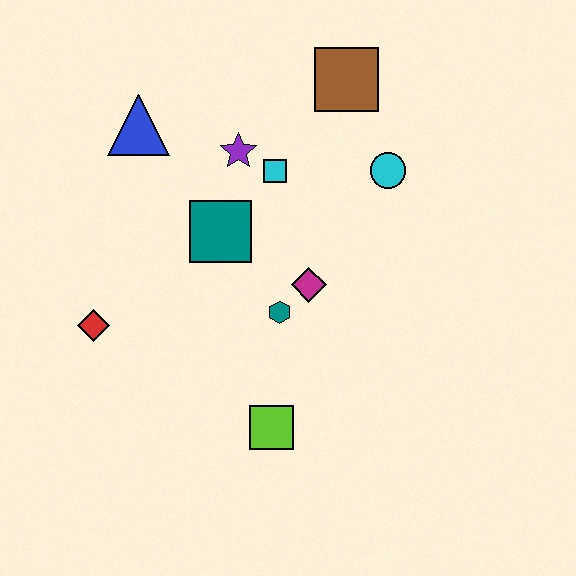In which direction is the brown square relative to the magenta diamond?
The brown square is above the magenta diamond.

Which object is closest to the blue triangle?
The purple star is closest to the blue triangle.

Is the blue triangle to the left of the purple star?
Yes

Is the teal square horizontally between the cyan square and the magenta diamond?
No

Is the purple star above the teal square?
Yes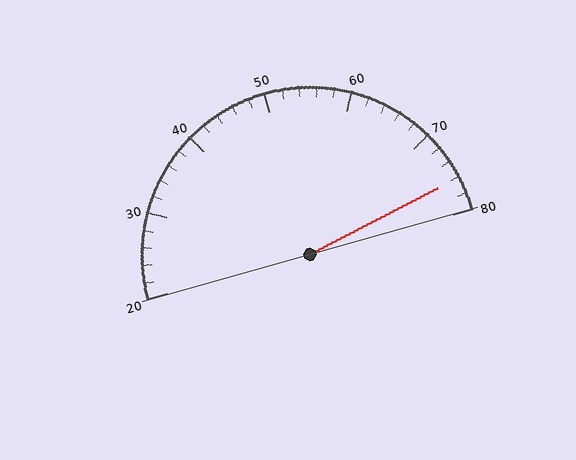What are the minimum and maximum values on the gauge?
The gauge ranges from 20 to 80.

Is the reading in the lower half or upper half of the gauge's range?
The reading is in the upper half of the range (20 to 80).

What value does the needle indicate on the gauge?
The needle indicates approximately 76.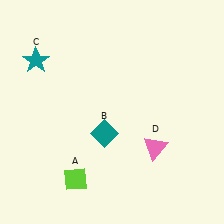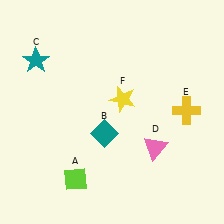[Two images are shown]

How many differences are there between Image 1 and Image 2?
There are 2 differences between the two images.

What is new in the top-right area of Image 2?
A yellow cross (E) was added in the top-right area of Image 2.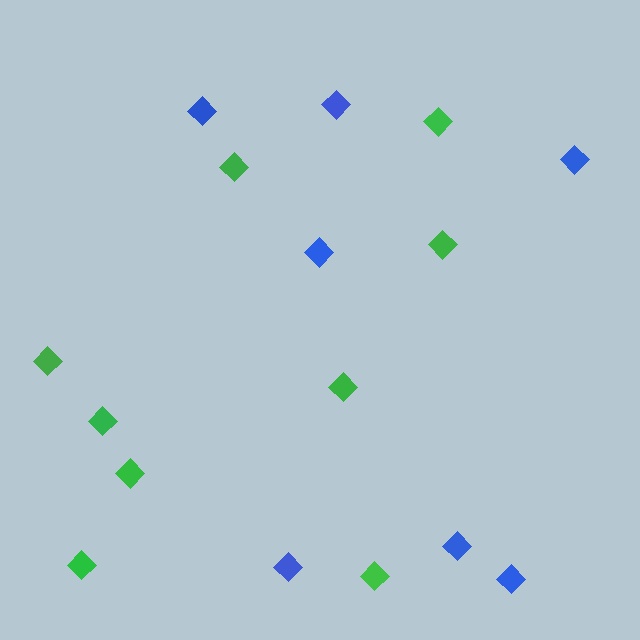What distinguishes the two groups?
There are 2 groups: one group of blue diamonds (7) and one group of green diamonds (9).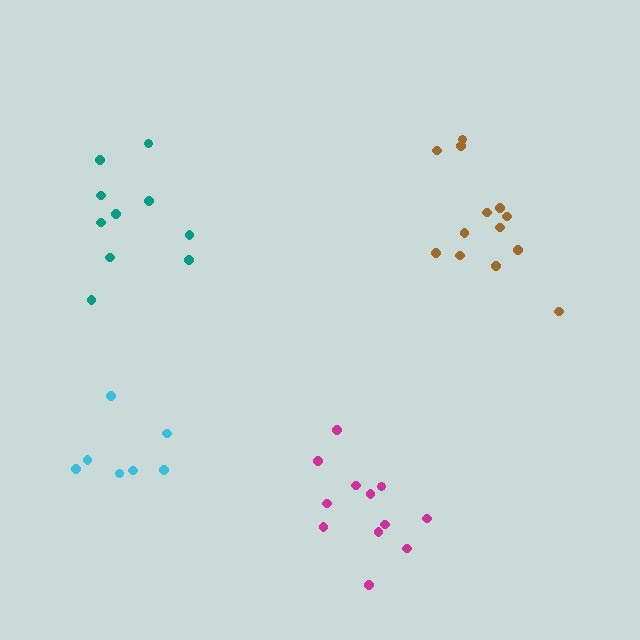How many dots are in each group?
Group 1: 13 dots, Group 2: 12 dots, Group 3: 7 dots, Group 4: 10 dots (42 total).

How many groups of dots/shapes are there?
There are 4 groups.